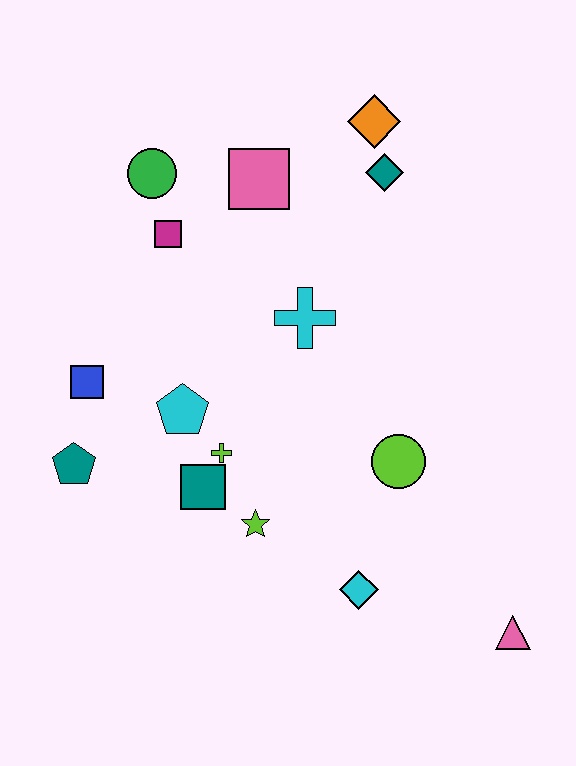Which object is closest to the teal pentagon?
The blue square is closest to the teal pentagon.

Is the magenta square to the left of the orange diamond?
Yes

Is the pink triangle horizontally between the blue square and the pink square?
No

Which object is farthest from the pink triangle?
The green circle is farthest from the pink triangle.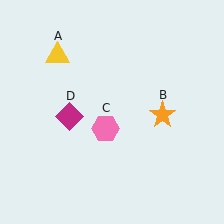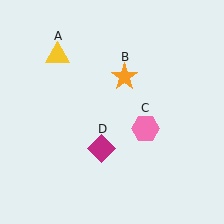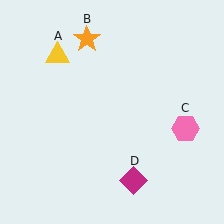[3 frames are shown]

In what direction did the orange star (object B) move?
The orange star (object B) moved up and to the left.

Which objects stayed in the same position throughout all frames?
Yellow triangle (object A) remained stationary.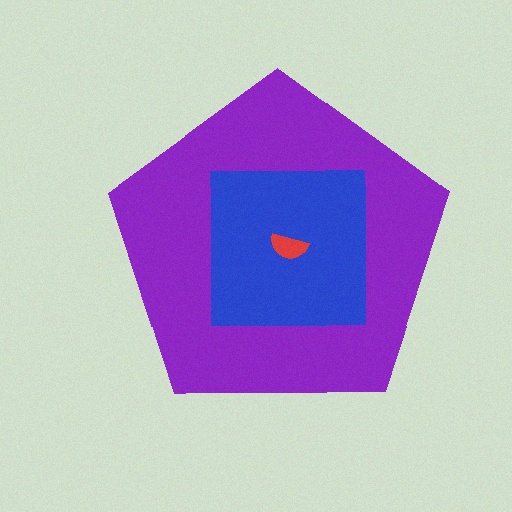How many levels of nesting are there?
3.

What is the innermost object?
The red semicircle.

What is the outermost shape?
The purple pentagon.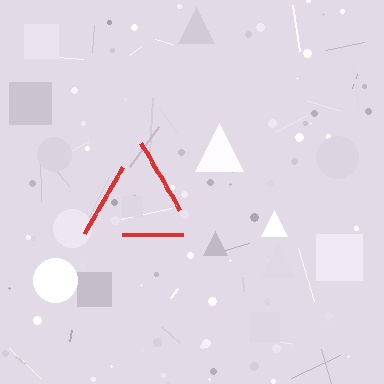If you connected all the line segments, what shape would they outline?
They would outline a triangle.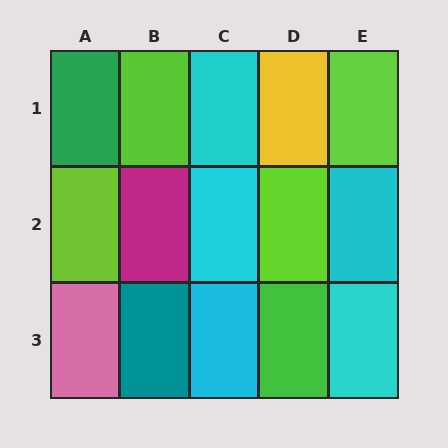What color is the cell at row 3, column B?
Teal.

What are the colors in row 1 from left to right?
Green, lime, cyan, yellow, lime.